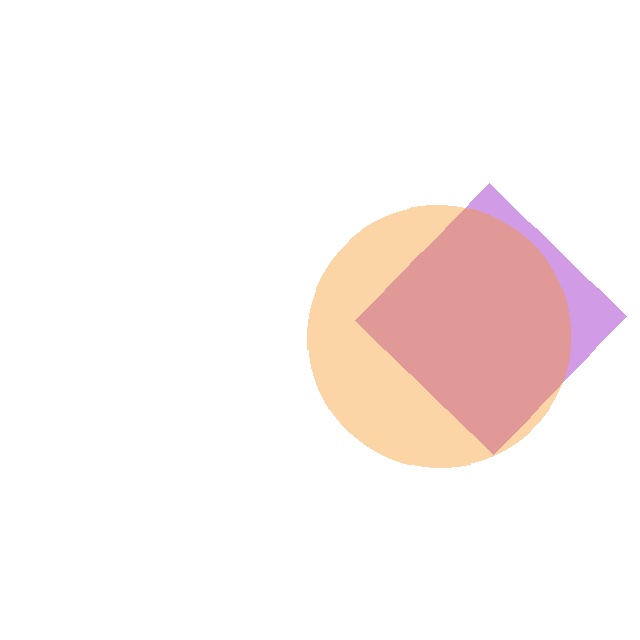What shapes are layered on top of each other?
The layered shapes are: a purple diamond, an orange circle.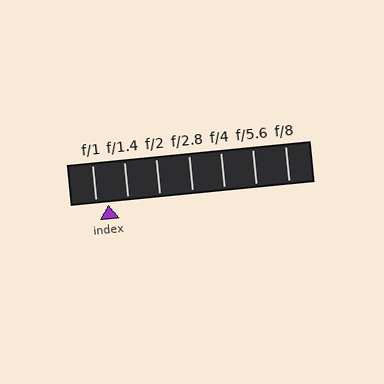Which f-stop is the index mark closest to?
The index mark is closest to f/1.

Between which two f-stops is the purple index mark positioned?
The index mark is between f/1 and f/1.4.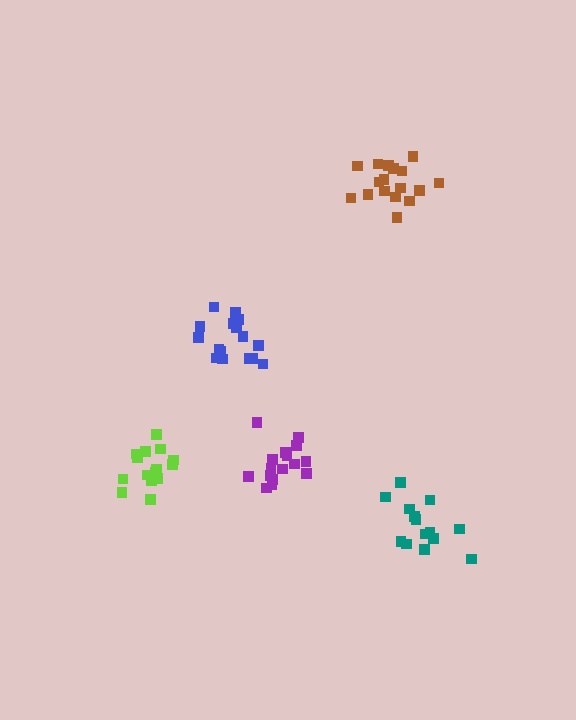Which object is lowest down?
The teal cluster is bottommost.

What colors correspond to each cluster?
The clusters are colored: brown, purple, teal, blue, lime.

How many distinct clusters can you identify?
There are 5 distinct clusters.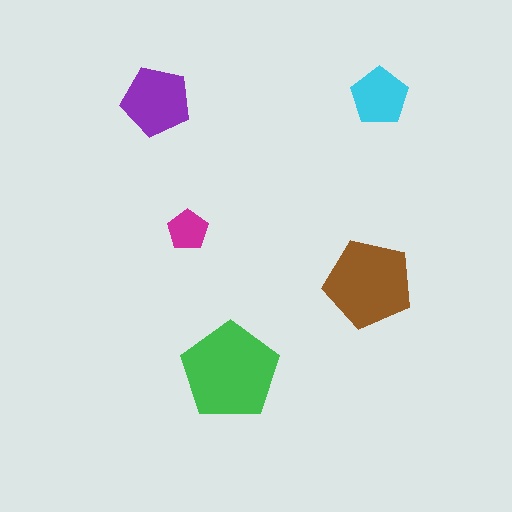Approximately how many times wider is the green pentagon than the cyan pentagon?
About 1.5 times wider.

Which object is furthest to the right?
The cyan pentagon is rightmost.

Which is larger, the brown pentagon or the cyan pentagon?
The brown one.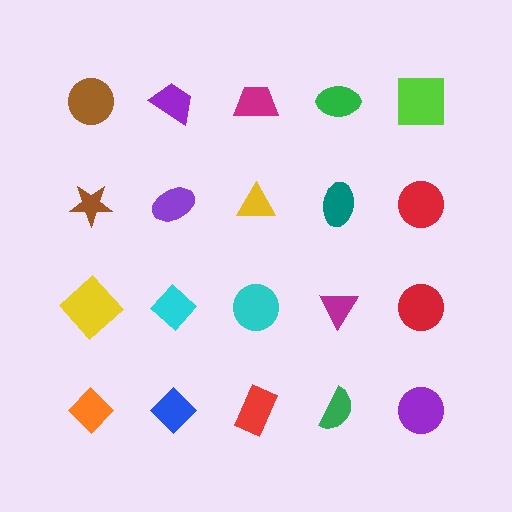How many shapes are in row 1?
5 shapes.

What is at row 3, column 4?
A magenta triangle.